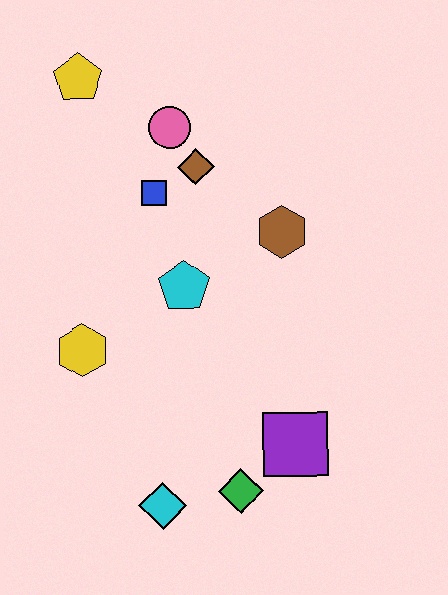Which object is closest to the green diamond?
The purple square is closest to the green diamond.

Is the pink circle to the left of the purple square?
Yes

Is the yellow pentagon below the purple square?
No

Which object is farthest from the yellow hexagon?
The yellow pentagon is farthest from the yellow hexagon.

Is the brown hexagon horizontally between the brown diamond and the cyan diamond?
No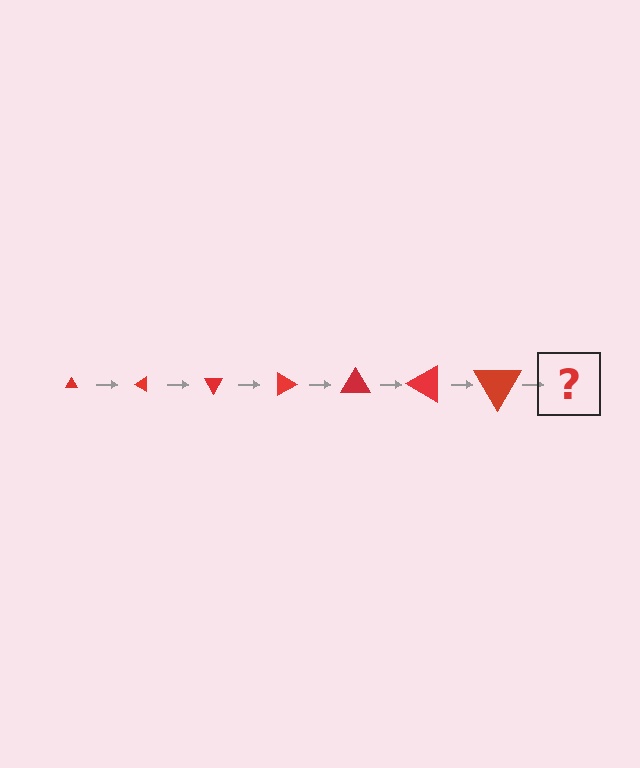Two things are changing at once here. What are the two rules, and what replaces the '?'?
The two rules are that the triangle grows larger each step and it rotates 30 degrees each step. The '?' should be a triangle, larger than the previous one and rotated 210 degrees from the start.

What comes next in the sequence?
The next element should be a triangle, larger than the previous one and rotated 210 degrees from the start.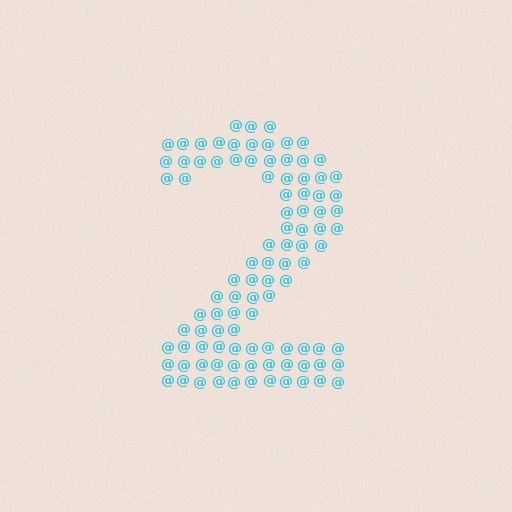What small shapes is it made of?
It is made of small at signs.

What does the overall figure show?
The overall figure shows the digit 2.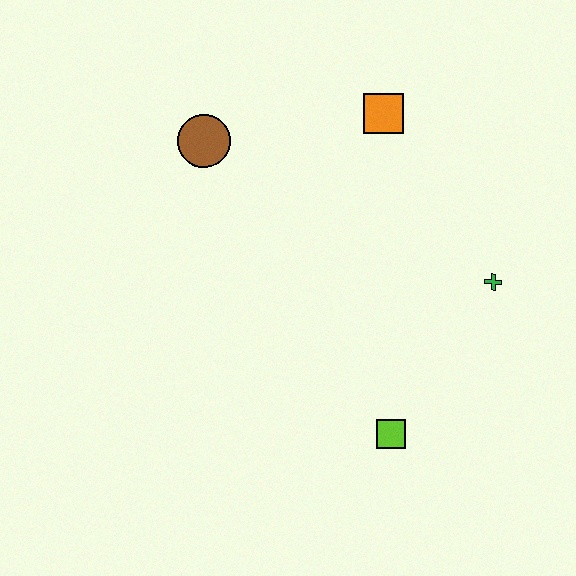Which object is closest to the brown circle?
The orange square is closest to the brown circle.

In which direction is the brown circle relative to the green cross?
The brown circle is to the left of the green cross.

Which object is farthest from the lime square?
The brown circle is farthest from the lime square.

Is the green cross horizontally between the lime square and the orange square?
No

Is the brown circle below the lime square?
No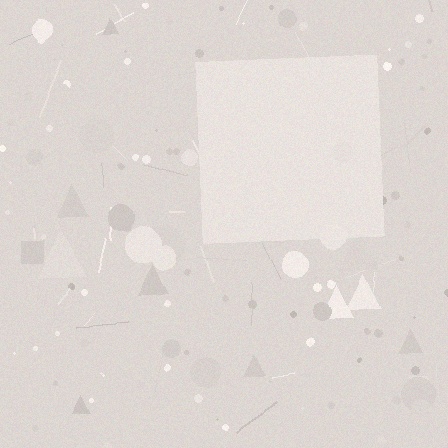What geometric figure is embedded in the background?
A square is embedded in the background.